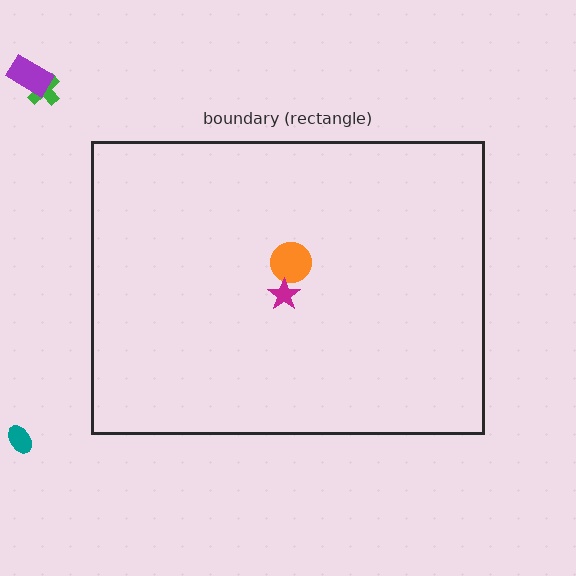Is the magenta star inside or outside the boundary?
Inside.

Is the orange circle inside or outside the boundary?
Inside.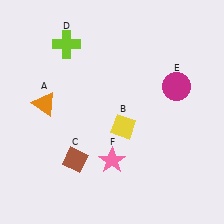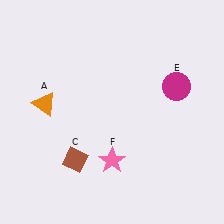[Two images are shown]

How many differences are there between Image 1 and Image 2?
There are 2 differences between the two images.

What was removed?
The lime cross (D), the yellow diamond (B) were removed in Image 2.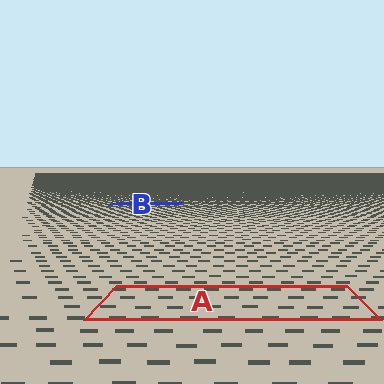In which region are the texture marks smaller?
The texture marks are smaller in region B, because it is farther away.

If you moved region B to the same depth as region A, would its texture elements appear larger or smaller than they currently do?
They would appear larger. At a closer depth, the same texture elements are projected at a bigger on-screen size.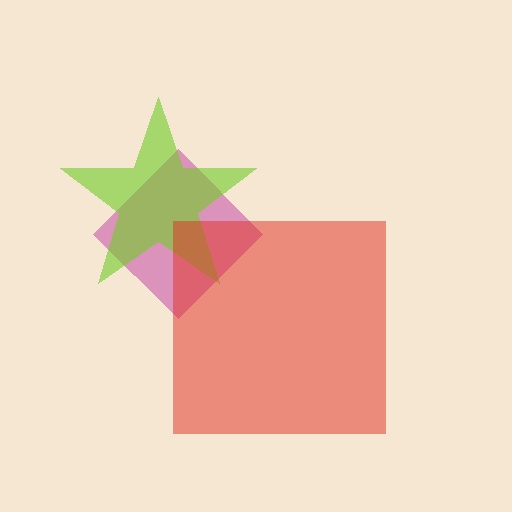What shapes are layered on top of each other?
The layered shapes are: a magenta diamond, a lime star, a red square.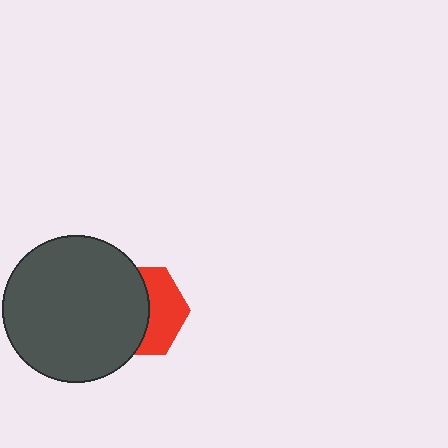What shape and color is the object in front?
The object in front is a dark gray circle.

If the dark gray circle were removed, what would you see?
You would see the complete red hexagon.